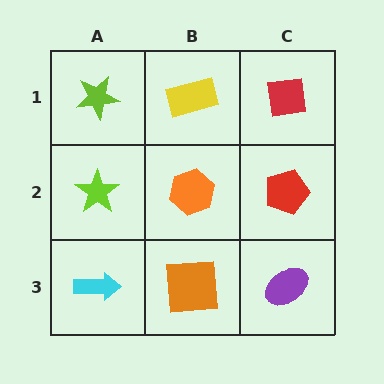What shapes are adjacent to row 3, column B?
An orange hexagon (row 2, column B), a cyan arrow (row 3, column A), a purple ellipse (row 3, column C).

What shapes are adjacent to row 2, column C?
A red square (row 1, column C), a purple ellipse (row 3, column C), an orange hexagon (row 2, column B).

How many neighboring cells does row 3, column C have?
2.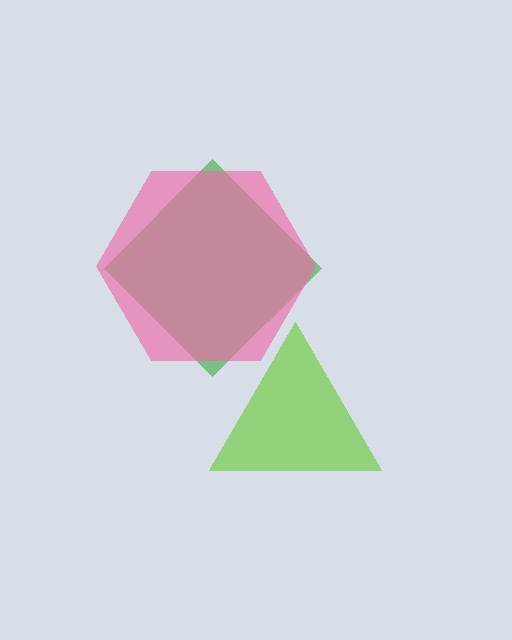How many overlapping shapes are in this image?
There are 3 overlapping shapes in the image.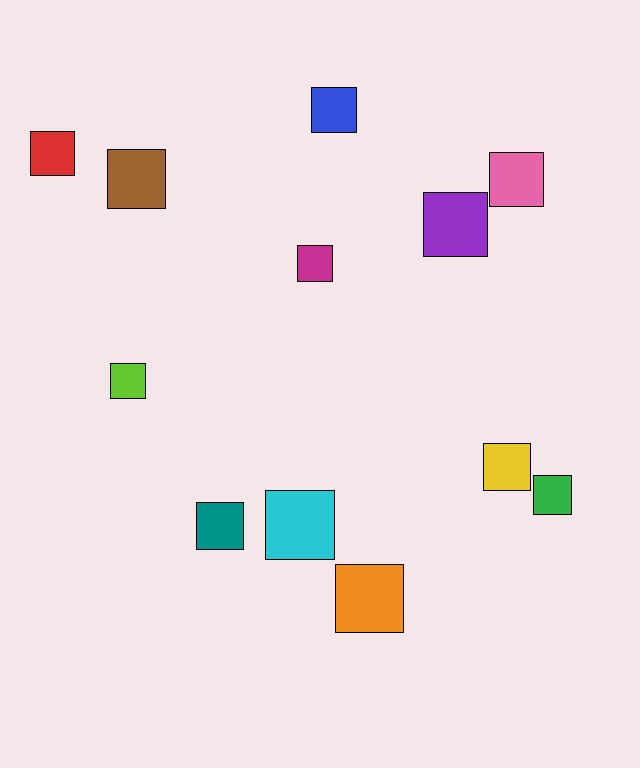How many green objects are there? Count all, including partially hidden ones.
There is 1 green object.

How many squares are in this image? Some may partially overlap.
There are 12 squares.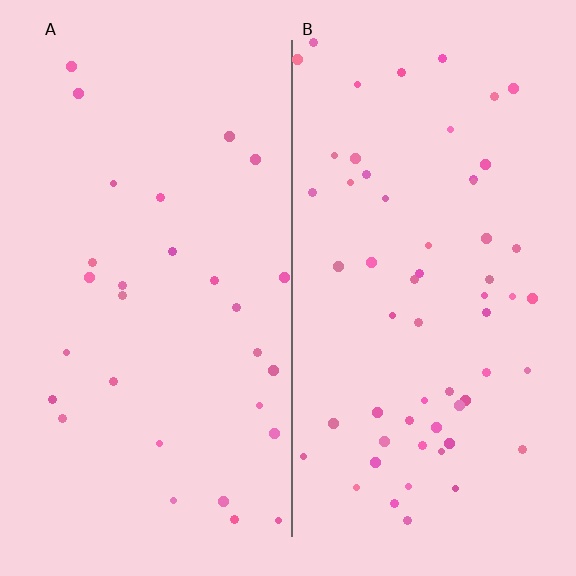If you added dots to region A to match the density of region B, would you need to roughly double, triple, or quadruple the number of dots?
Approximately double.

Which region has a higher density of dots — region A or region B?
B (the right).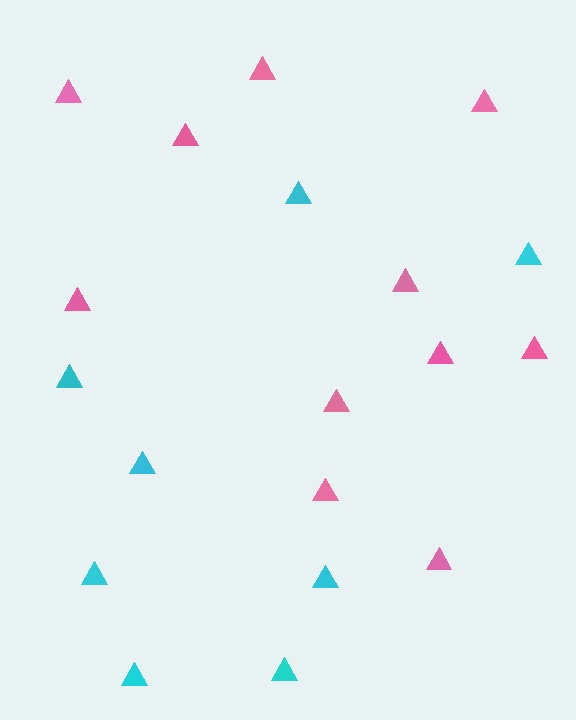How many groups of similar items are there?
There are 2 groups: one group of pink triangles (11) and one group of cyan triangles (8).